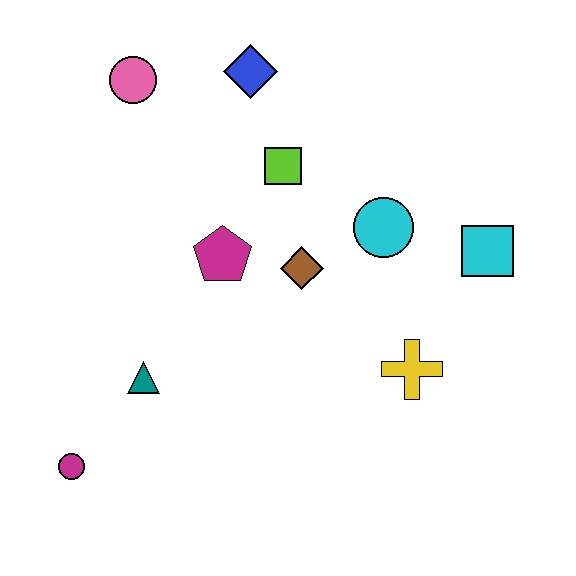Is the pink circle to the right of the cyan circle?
No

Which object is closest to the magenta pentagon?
The brown diamond is closest to the magenta pentagon.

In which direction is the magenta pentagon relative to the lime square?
The magenta pentagon is below the lime square.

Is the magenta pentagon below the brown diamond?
No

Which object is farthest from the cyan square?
The magenta circle is farthest from the cyan square.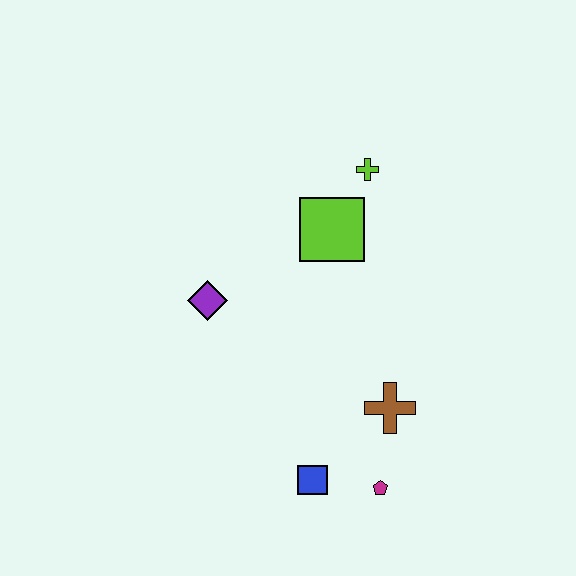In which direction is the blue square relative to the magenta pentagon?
The blue square is to the left of the magenta pentagon.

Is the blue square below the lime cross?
Yes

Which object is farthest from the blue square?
The lime cross is farthest from the blue square.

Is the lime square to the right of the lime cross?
No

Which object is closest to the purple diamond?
The lime square is closest to the purple diamond.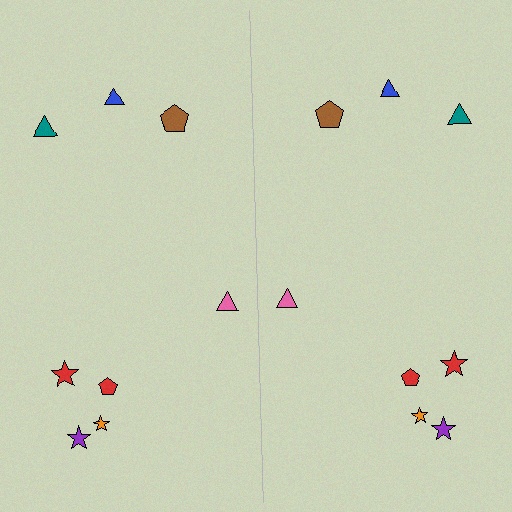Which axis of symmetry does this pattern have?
The pattern has a vertical axis of symmetry running through the center of the image.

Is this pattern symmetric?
Yes, this pattern has bilateral (reflection) symmetry.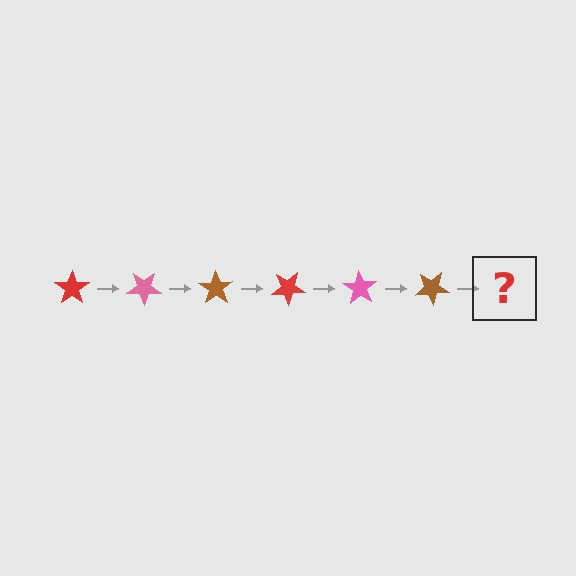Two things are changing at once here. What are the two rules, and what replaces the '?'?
The two rules are that it rotates 35 degrees each step and the color cycles through red, pink, and brown. The '?' should be a red star, rotated 210 degrees from the start.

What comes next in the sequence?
The next element should be a red star, rotated 210 degrees from the start.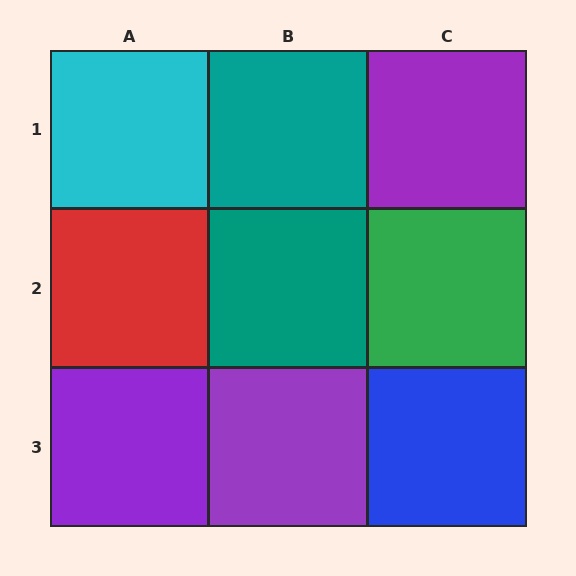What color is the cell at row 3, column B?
Purple.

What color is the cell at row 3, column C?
Blue.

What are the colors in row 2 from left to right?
Red, teal, green.